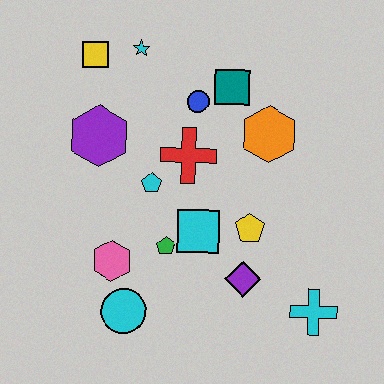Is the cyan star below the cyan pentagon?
No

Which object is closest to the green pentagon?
The cyan square is closest to the green pentagon.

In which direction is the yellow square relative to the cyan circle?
The yellow square is above the cyan circle.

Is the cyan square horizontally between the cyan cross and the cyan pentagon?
Yes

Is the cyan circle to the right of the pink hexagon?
Yes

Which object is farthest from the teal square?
The cyan circle is farthest from the teal square.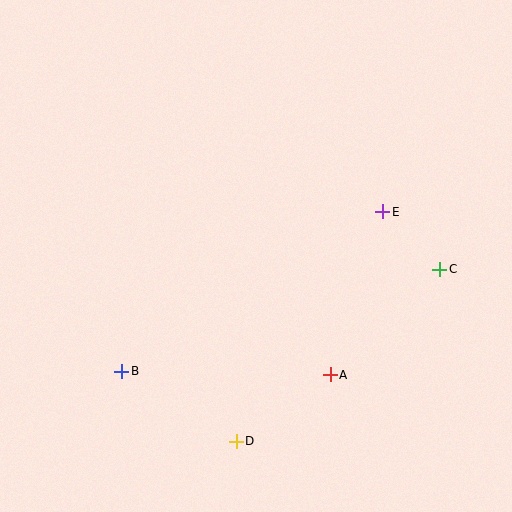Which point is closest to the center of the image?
Point E at (383, 212) is closest to the center.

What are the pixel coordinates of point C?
Point C is at (440, 269).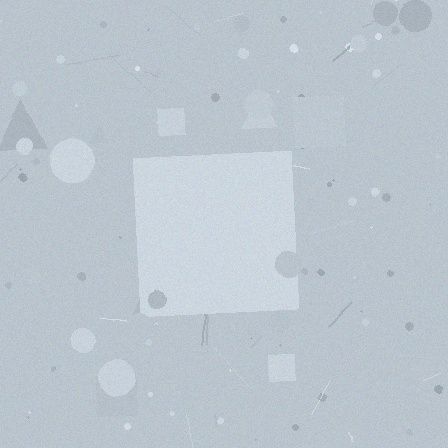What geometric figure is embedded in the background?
A square is embedded in the background.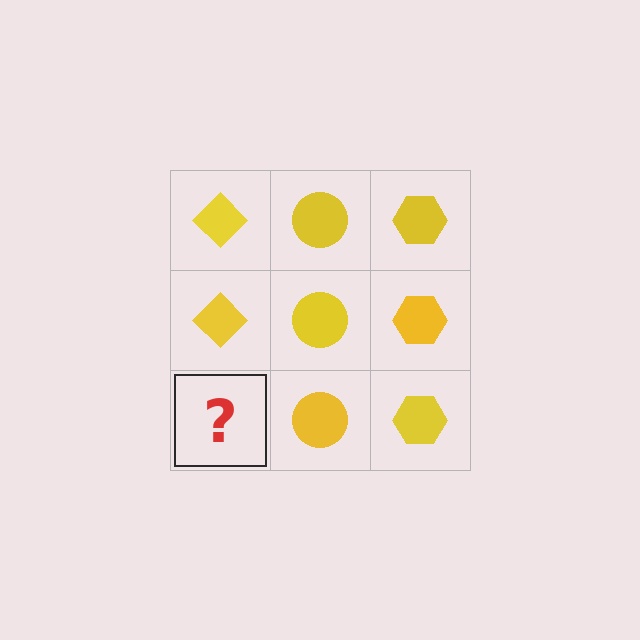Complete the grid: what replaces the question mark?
The question mark should be replaced with a yellow diamond.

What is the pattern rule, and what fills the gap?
The rule is that each column has a consistent shape. The gap should be filled with a yellow diamond.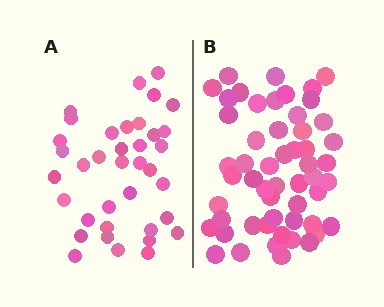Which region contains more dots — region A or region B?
Region B (the right region) has more dots.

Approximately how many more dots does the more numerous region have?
Region B has approximately 15 more dots than region A.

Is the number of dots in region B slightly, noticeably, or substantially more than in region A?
Region B has substantially more. The ratio is roughly 1.5 to 1.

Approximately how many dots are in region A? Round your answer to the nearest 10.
About 40 dots. (The exact count is 37, which rounds to 40.)